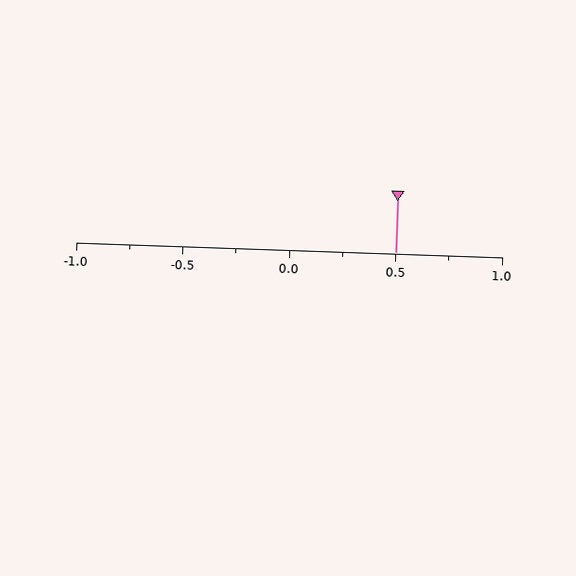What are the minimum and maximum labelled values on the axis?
The axis runs from -1.0 to 1.0.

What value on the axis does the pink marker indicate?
The marker indicates approximately 0.5.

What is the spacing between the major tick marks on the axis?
The major ticks are spaced 0.5 apart.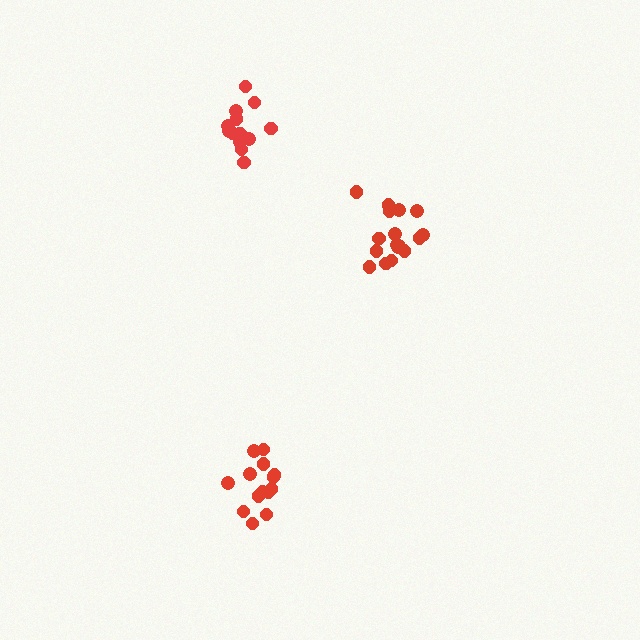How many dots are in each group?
Group 1: 14 dots, Group 2: 17 dots, Group 3: 13 dots (44 total).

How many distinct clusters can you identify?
There are 3 distinct clusters.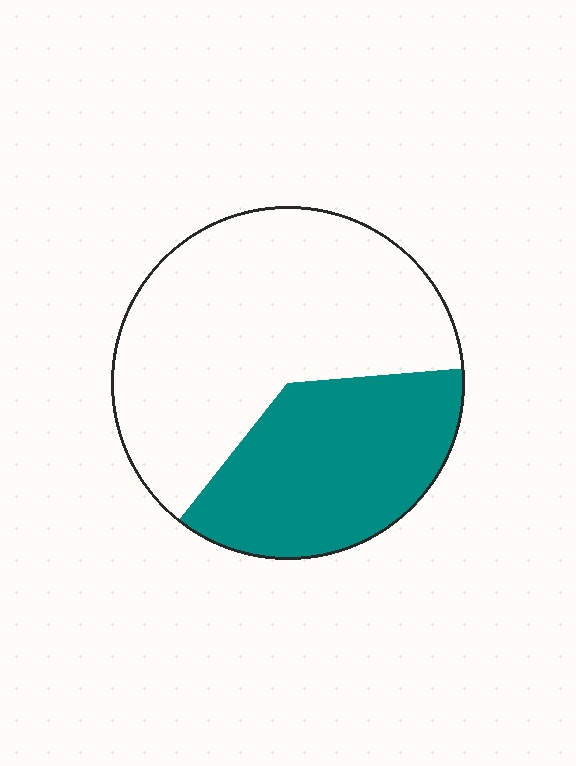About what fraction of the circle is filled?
About three eighths (3/8).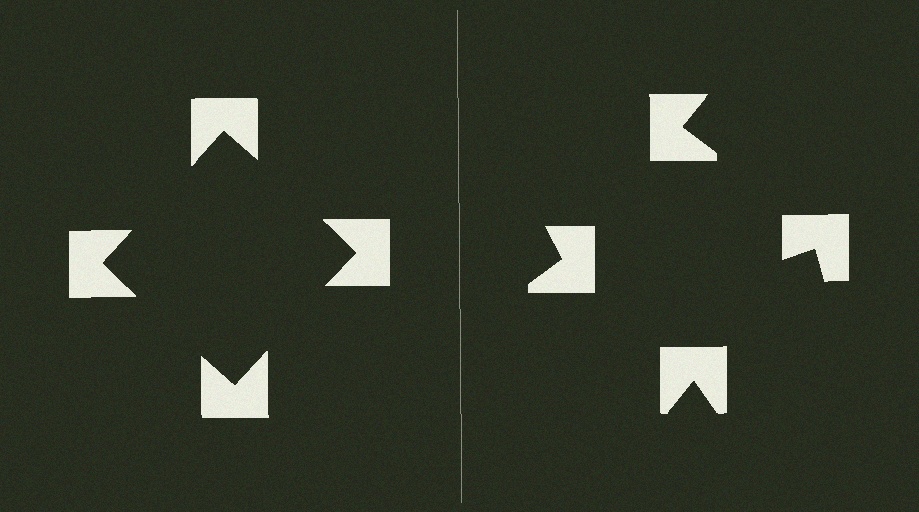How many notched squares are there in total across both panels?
8 — 4 on each side.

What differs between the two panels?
The notched squares are positioned identically on both sides; only the wedge orientations differ. On the left they align to a square; on the right they are misaligned.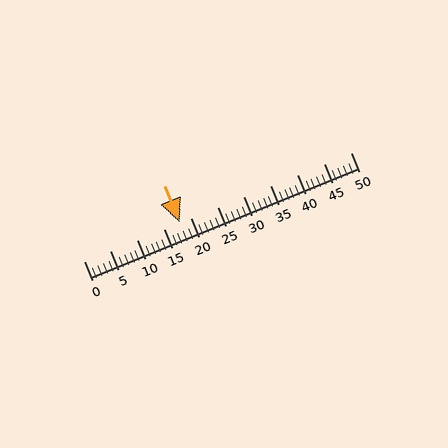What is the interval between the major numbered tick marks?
The major tick marks are spaced 5 units apart.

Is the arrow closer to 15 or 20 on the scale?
The arrow is closer to 20.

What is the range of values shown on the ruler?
The ruler shows values from 0 to 50.